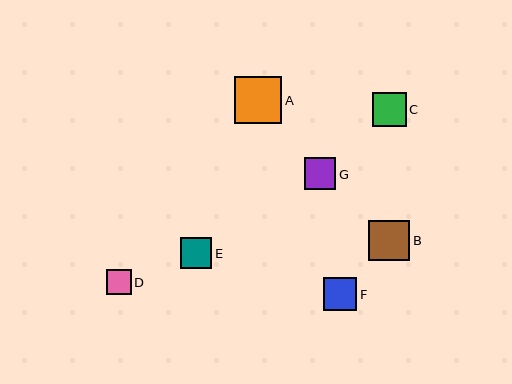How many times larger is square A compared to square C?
Square A is approximately 1.4 times the size of square C.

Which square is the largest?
Square A is the largest with a size of approximately 47 pixels.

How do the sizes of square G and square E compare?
Square G and square E are approximately the same size.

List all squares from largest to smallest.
From largest to smallest: A, B, C, F, G, E, D.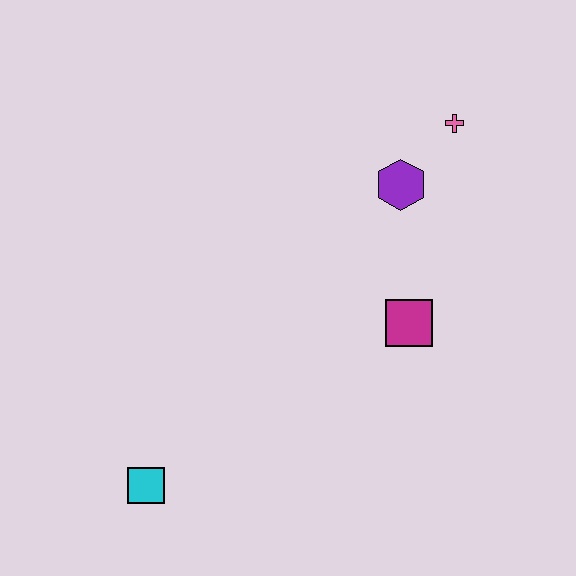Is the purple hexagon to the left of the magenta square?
Yes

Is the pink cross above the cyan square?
Yes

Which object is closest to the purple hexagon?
The pink cross is closest to the purple hexagon.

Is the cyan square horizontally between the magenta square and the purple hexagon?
No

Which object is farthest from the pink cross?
The cyan square is farthest from the pink cross.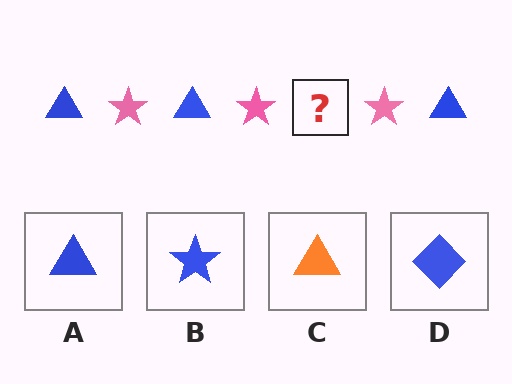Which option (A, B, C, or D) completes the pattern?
A.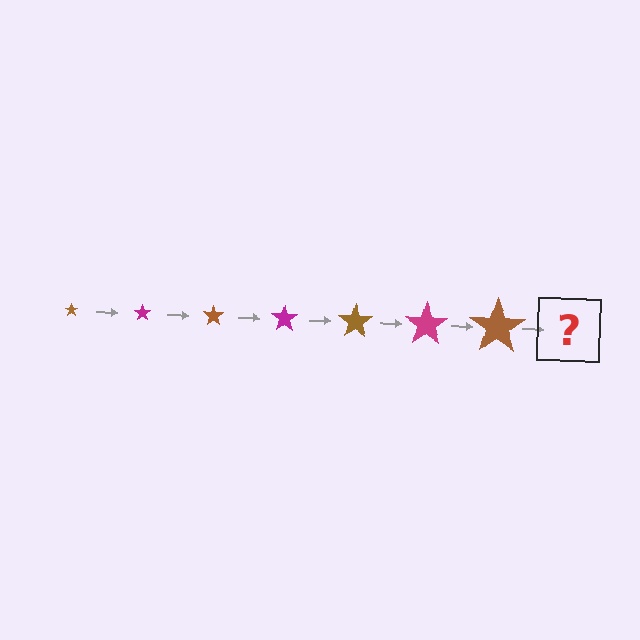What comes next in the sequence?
The next element should be a magenta star, larger than the previous one.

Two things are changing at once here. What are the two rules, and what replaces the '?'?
The two rules are that the star grows larger each step and the color cycles through brown and magenta. The '?' should be a magenta star, larger than the previous one.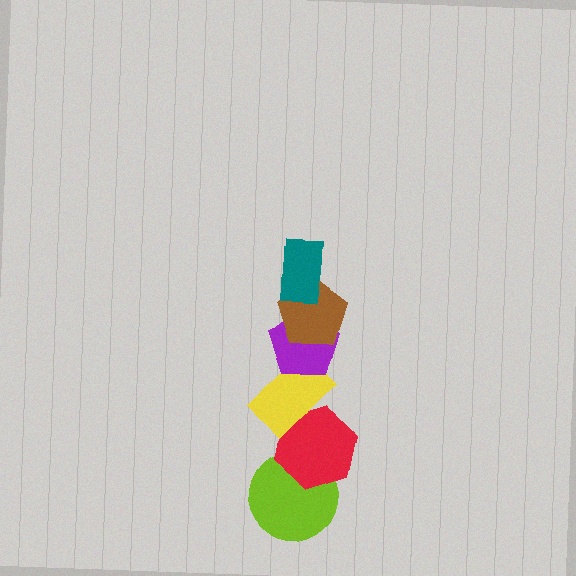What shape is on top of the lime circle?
The red hexagon is on top of the lime circle.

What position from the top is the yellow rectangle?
The yellow rectangle is 4th from the top.